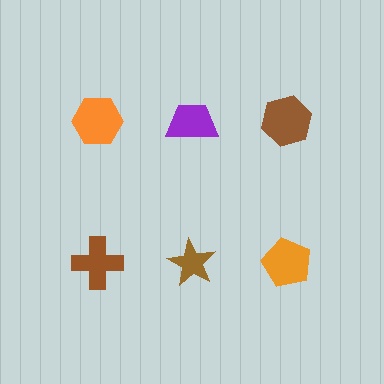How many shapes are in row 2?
3 shapes.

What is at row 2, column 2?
A brown star.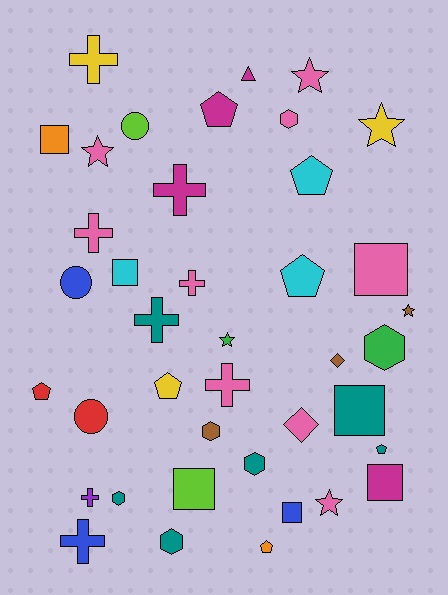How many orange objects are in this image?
There are 2 orange objects.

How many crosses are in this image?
There are 8 crosses.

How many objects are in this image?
There are 40 objects.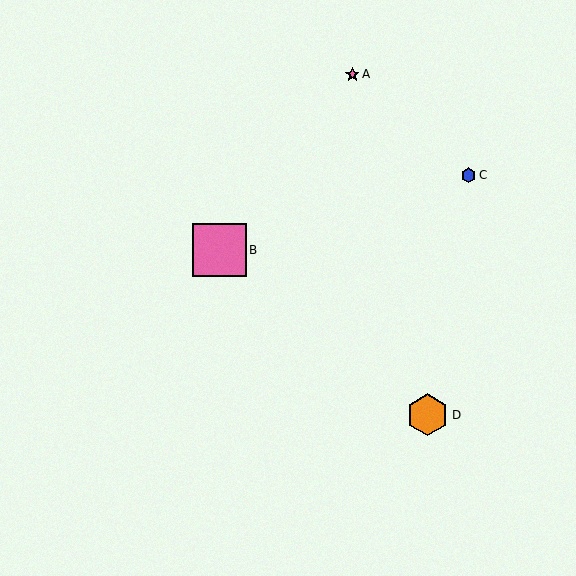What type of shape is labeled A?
Shape A is a pink star.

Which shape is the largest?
The pink square (labeled B) is the largest.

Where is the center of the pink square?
The center of the pink square is at (219, 250).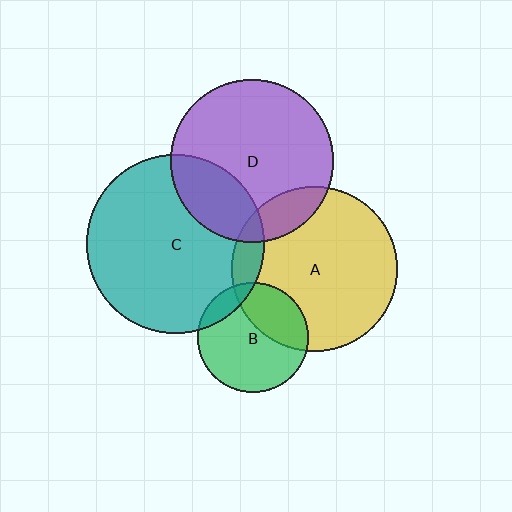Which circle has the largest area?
Circle C (teal).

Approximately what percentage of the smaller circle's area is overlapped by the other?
Approximately 10%.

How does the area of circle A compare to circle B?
Approximately 2.2 times.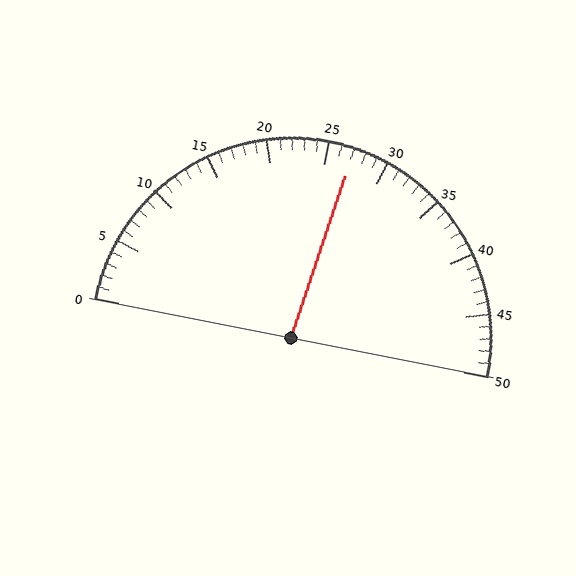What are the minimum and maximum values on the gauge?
The gauge ranges from 0 to 50.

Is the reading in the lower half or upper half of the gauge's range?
The reading is in the upper half of the range (0 to 50).